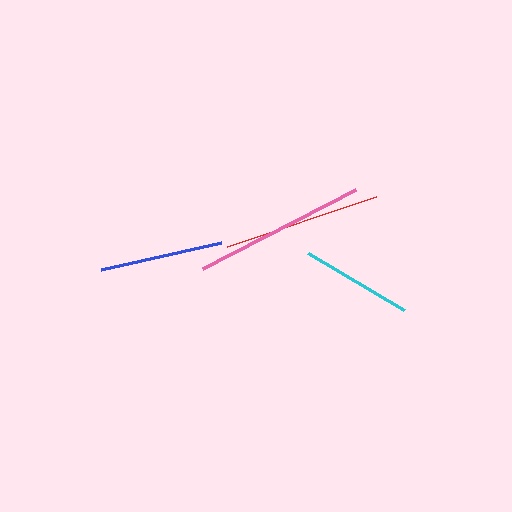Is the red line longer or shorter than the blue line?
The red line is longer than the blue line.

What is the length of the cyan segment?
The cyan segment is approximately 111 pixels long.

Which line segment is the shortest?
The cyan line is the shortest at approximately 111 pixels.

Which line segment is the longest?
The pink line is the longest at approximately 173 pixels.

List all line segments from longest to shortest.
From longest to shortest: pink, red, blue, cyan.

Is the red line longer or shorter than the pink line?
The pink line is longer than the red line.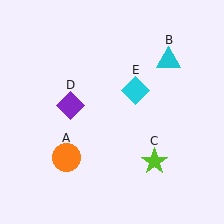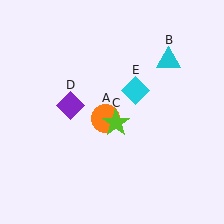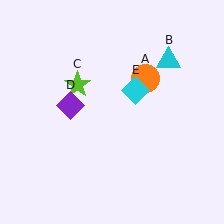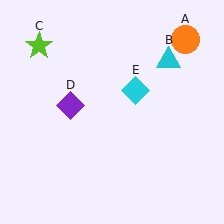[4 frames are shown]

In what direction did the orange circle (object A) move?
The orange circle (object A) moved up and to the right.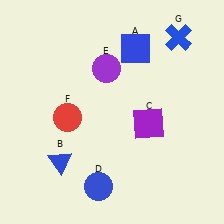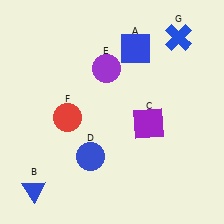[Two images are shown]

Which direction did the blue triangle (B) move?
The blue triangle (B) moved down.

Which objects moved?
The objects that moved are: the blue triangle (B), the blue circle (D).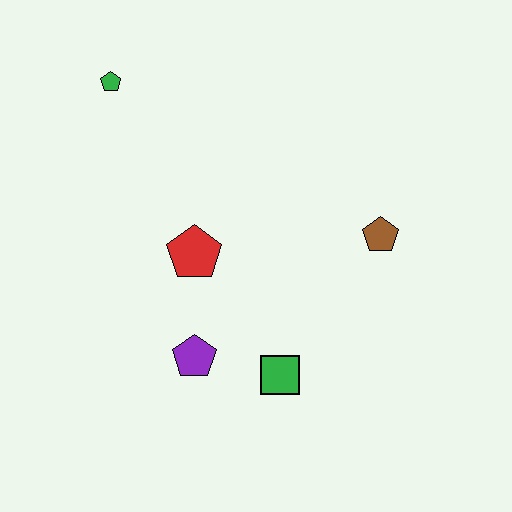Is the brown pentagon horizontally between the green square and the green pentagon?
No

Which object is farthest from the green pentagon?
The green square is farthest from the green pentagon.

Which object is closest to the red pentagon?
The purple pentagon is closest to the red pentagon.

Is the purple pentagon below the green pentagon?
Yes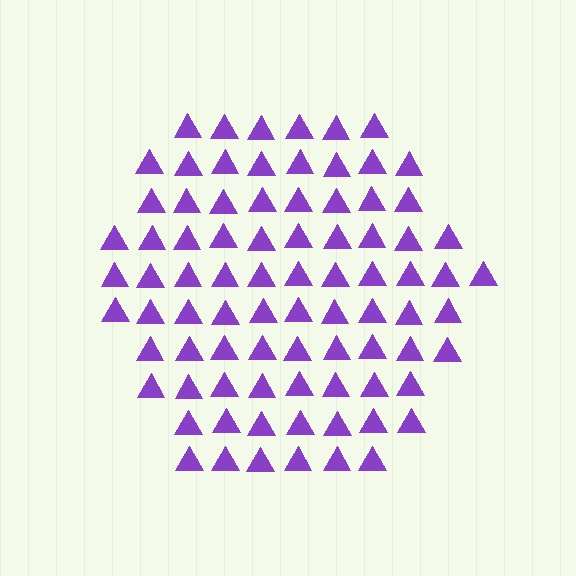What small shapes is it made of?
It is made of small triangles.